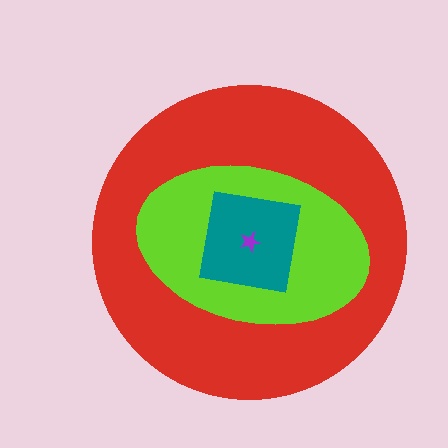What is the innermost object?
The purple star.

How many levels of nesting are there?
4.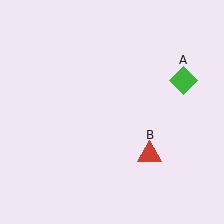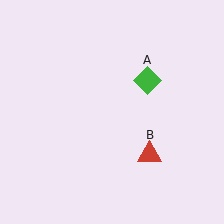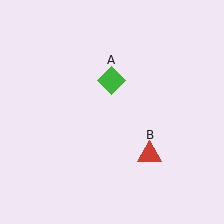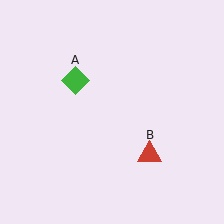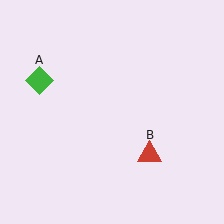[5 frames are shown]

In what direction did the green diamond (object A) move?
The green diamond (object A) moved left.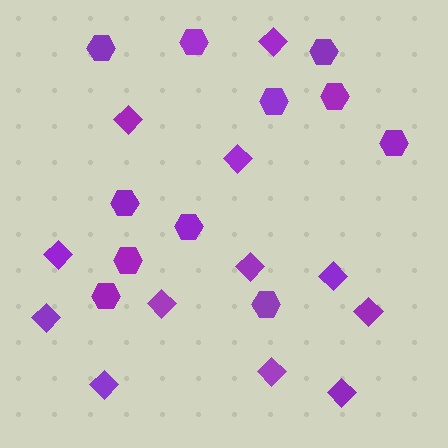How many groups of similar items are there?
There are 2 groups: one group of hexagons (11) and one group of diamonds (12).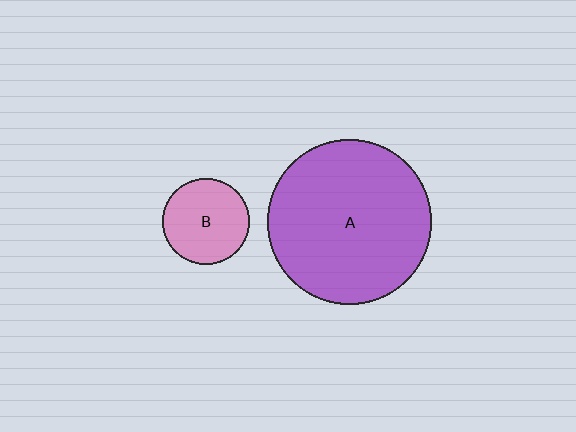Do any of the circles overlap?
No, none of the circles overlap.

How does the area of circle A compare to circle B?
Approximately 3.6 times.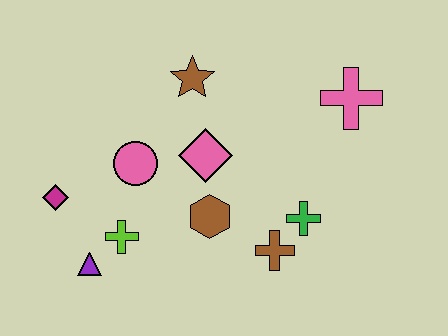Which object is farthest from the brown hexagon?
The pink cross is farthest from the brown hexagon.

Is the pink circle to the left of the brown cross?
Yes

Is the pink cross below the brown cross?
No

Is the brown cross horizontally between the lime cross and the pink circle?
No